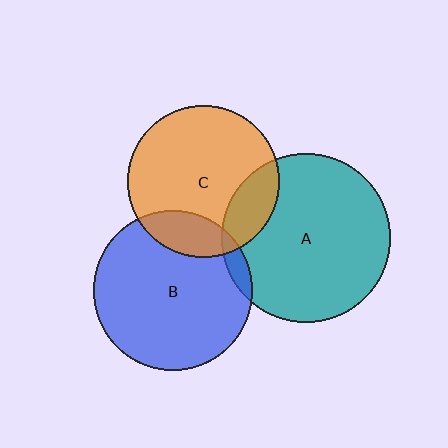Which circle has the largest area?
Circle A (teal).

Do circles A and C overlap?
Yes.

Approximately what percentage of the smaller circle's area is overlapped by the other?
Approximately 20%.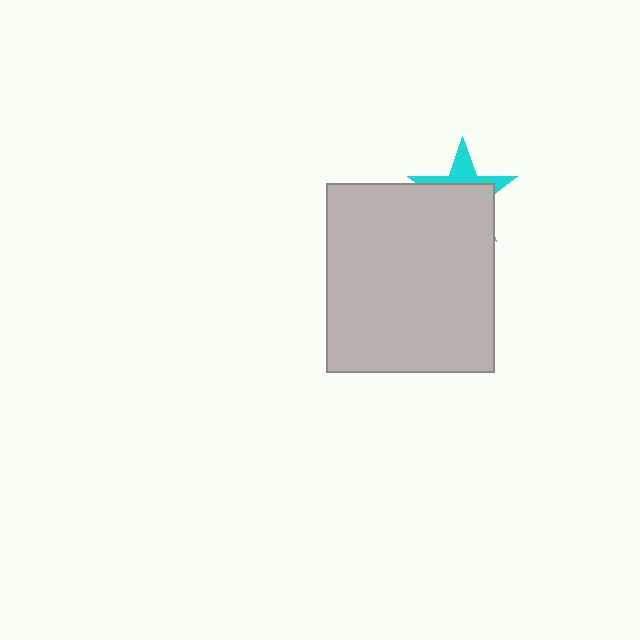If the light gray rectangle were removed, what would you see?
You would see the complete cyan star.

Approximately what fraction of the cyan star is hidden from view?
Roughly 64% of the cyan star is hidden behind the light gray rectangle.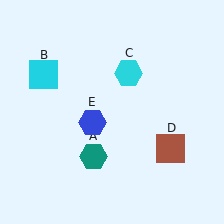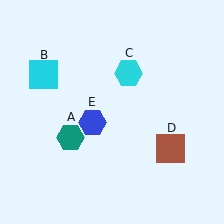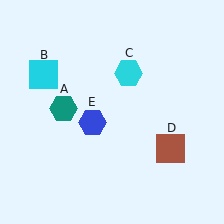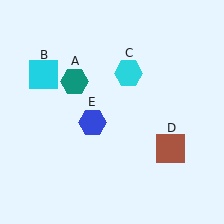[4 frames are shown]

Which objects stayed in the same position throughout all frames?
Cyan square (object B) and cyan hexagon (object C) and brown square (object D) and blue hexagon (object E) remained stationary.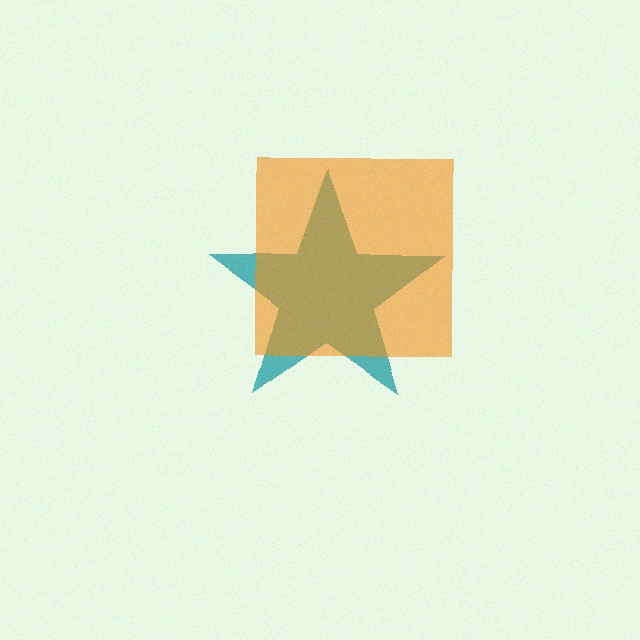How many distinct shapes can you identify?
There are 2 distinct shapes: a teal star, an orange square.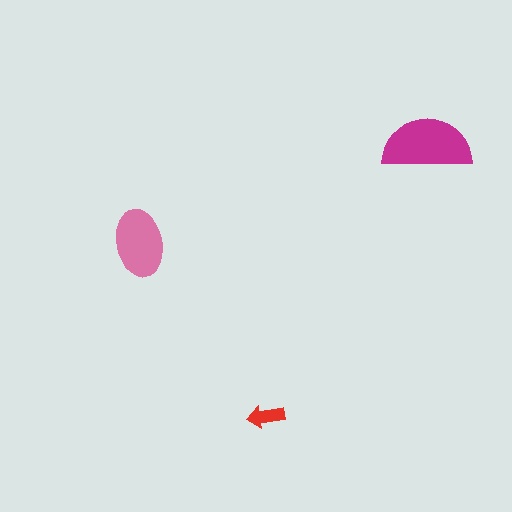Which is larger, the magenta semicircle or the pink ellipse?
The magenta semicircle.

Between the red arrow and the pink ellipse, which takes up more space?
The pink ellipse.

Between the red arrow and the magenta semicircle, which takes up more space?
The magenta semicircle.